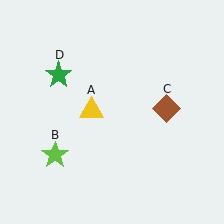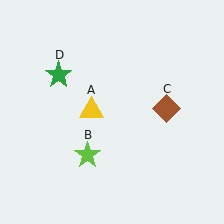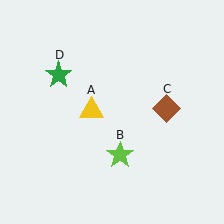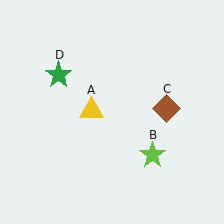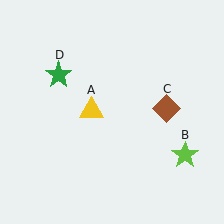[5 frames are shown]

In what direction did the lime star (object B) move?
The lime star (object B) moved right.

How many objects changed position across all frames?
1 object changed position: lime star (object B).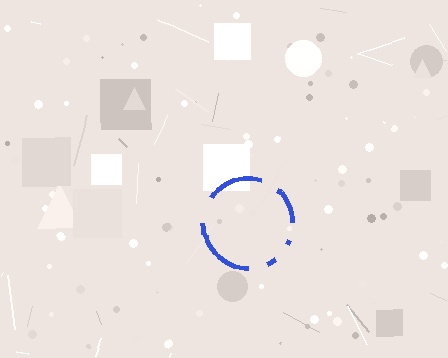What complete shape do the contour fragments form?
The contour fragments form a circle.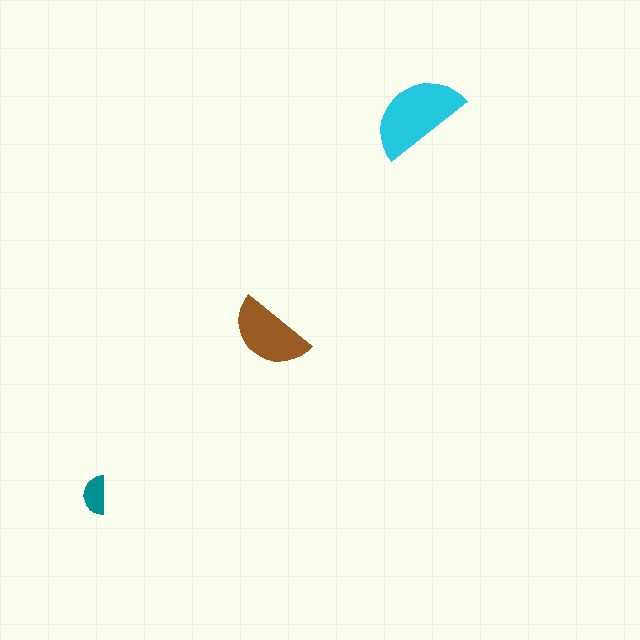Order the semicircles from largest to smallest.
the cyan one, the brown one, the teal one.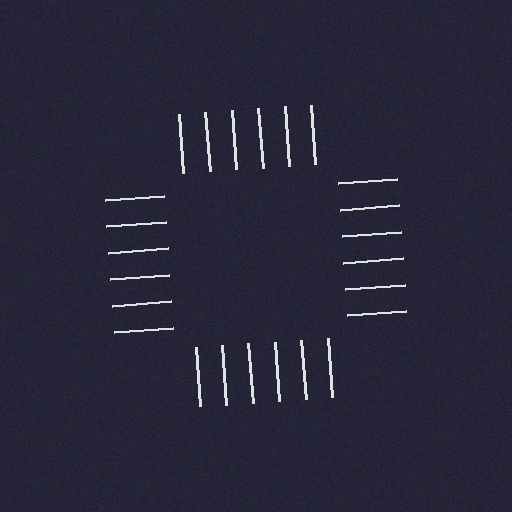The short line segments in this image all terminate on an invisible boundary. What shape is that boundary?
An illusory square — the line segments terminate on its edges but no continuous stroke is drawn.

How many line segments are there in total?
24 — 6 along each of the 4 edges.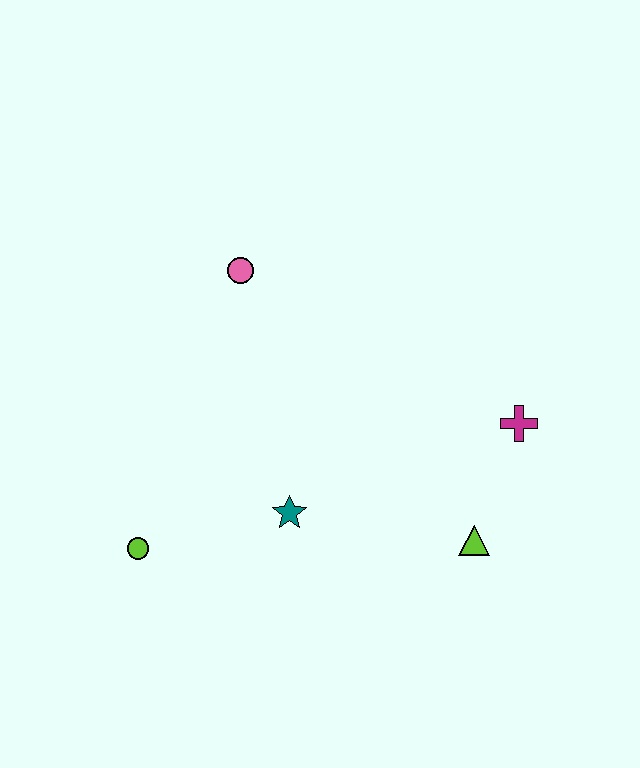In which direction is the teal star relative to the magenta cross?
The teal star is to the left of the magenta cross.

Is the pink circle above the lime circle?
Yes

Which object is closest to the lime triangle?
The magenta cross is closest to the lime triangle.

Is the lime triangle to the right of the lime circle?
Yes